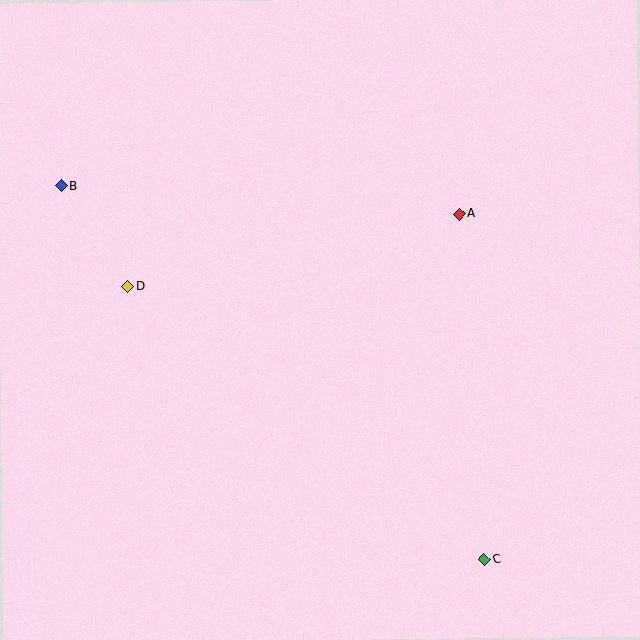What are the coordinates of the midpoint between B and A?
The midpoint between B and A is at (260, 200).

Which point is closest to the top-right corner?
Point A is closest to the top-right corner.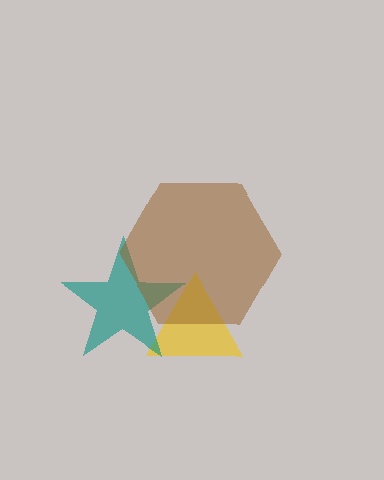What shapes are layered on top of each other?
The layered shapes are: a yellow triangle, a teal star, a brown hexagon.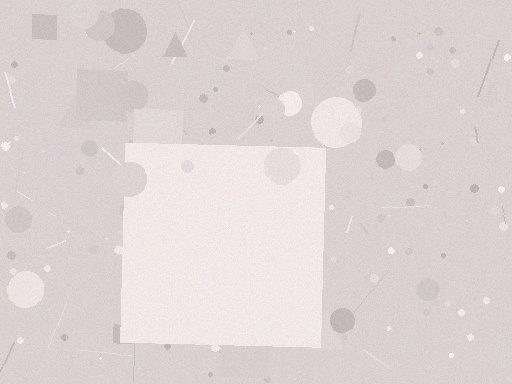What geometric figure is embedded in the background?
A square is embedded in the background.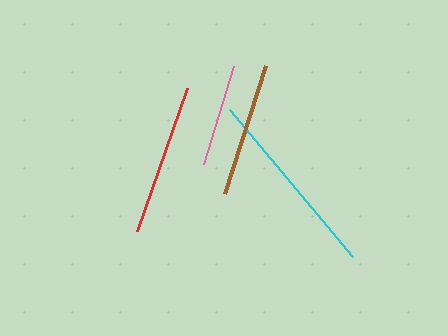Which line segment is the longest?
The cyan line is the longest at approximately 191 pixels.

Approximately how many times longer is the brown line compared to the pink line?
The brown line is approximately 1.3 times the length of the pink line.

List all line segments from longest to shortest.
From longest to shortest: cyan, red, brown, pink.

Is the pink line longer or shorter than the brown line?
The brown line is longer than the pink line.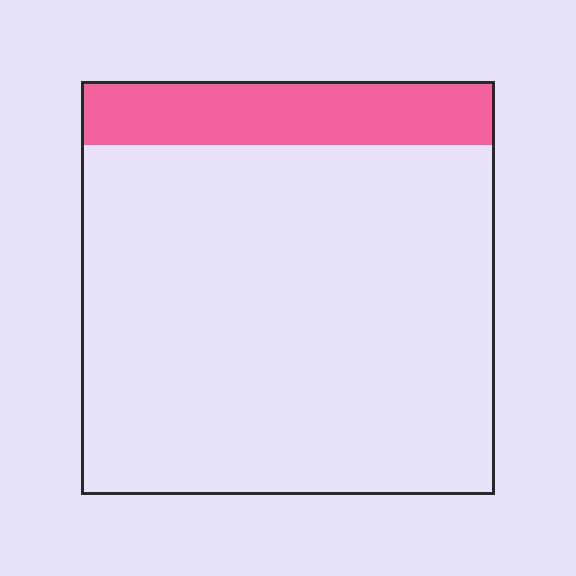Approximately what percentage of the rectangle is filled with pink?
Approximately 15%.